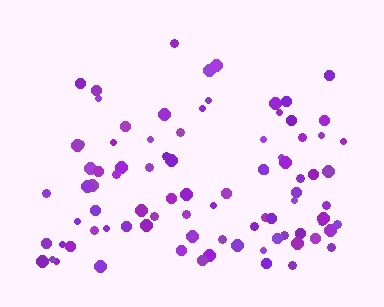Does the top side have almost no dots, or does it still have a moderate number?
Still a moderate number, just noticeably fewer than the bottom.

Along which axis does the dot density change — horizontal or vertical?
Vertical.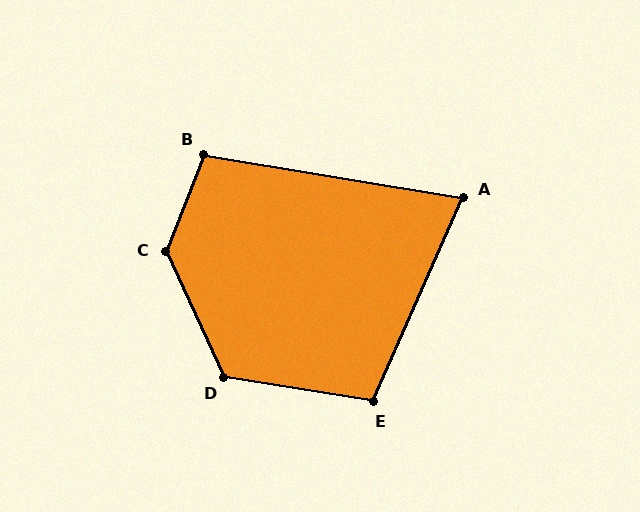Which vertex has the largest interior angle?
C, at approximately 134 degrees.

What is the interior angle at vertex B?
Approximately 102 degrees (obtuse).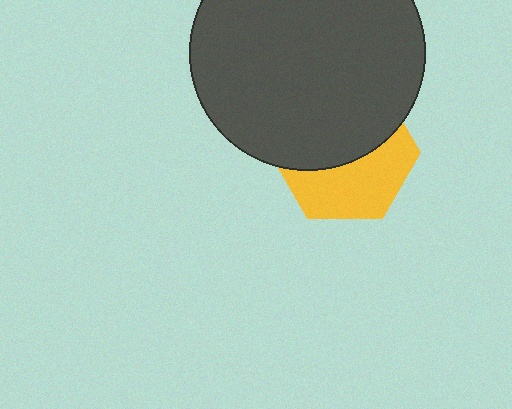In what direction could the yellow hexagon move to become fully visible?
The yellow hexagon could move down. That would shift it out from behind the dark gray circle entirely.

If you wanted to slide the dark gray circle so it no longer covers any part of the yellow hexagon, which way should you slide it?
Slide it up — that is the most direct way to separate the two shapes.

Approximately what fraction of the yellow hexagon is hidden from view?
Roughly 54% of the yellow hexagon is hidden behind the dark gray circle.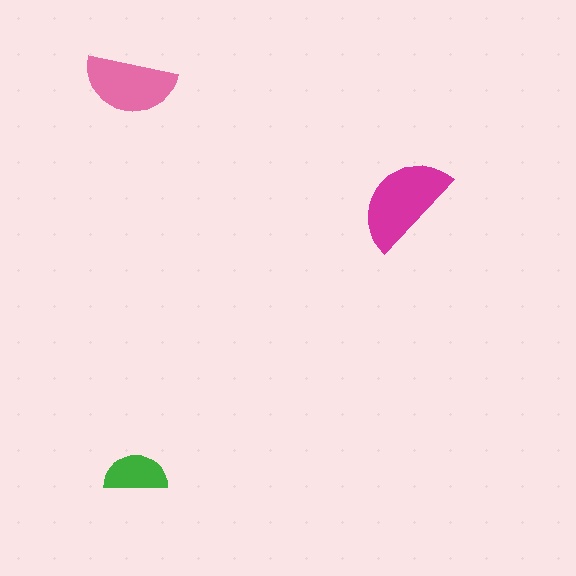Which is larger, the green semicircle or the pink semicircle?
The pink one.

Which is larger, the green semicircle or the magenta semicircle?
The magenta one.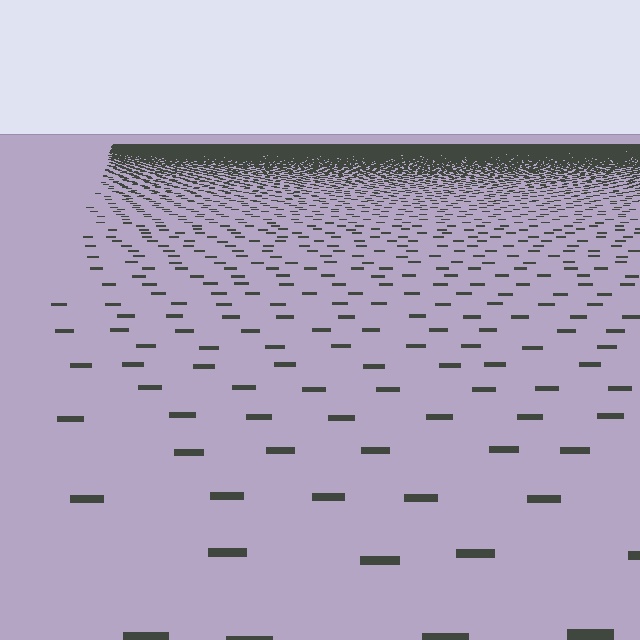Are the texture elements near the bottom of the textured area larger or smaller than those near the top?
Larger. Near the bottom, elements are closer to the viewer and appear at a bigger on-screen size.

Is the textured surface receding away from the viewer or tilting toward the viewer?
The surface is receding away from the viewer. Texture elements get smaller and denser toward the top.